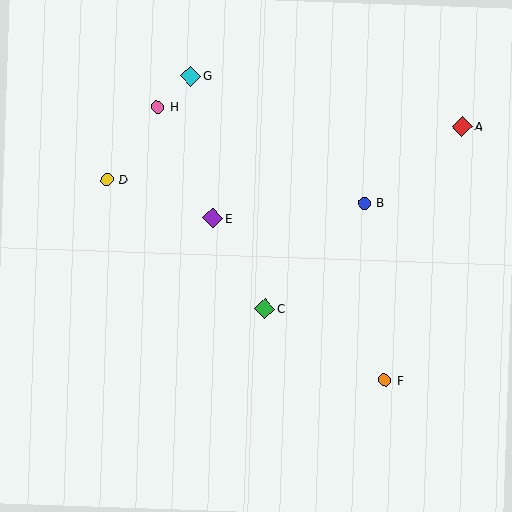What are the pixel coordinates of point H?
Point H is at (158, 107).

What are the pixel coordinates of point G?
Point G is at (191, 76).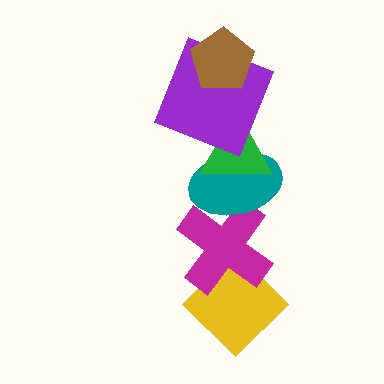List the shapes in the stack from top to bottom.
From top to bottom: the brown pentagon, the purple square, the green triangle, the teal ellipse, the magenta cross, the yellow diamond.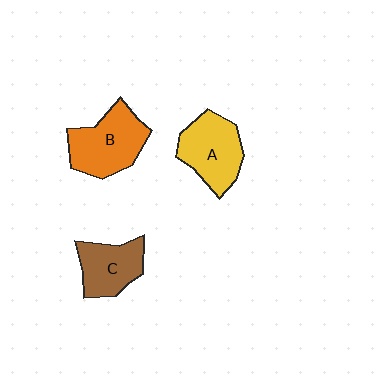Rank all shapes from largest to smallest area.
From largest to smallest: B (orange), A (yellow), C (brown).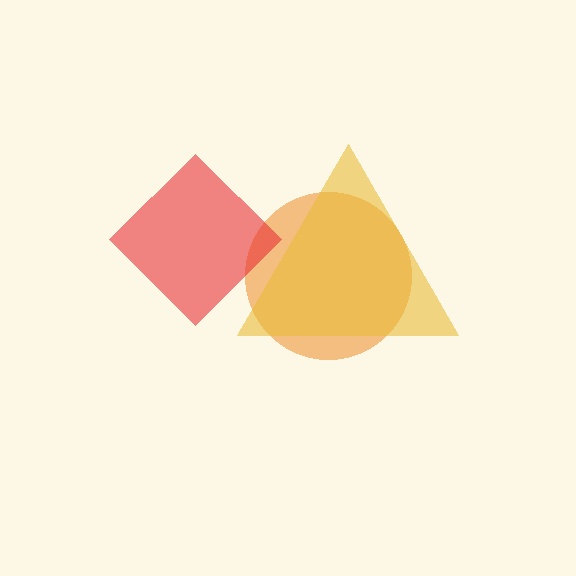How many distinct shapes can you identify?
There are 3 distinct shapes: an orange circle, a yellow triangle, a red diamond.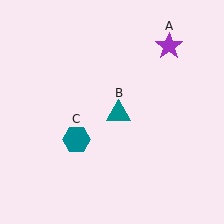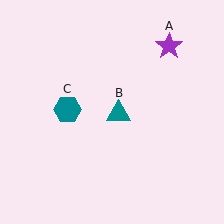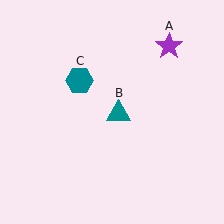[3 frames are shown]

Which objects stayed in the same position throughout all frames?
Purple star (object A) and teal triangle (object B) remained stationary.